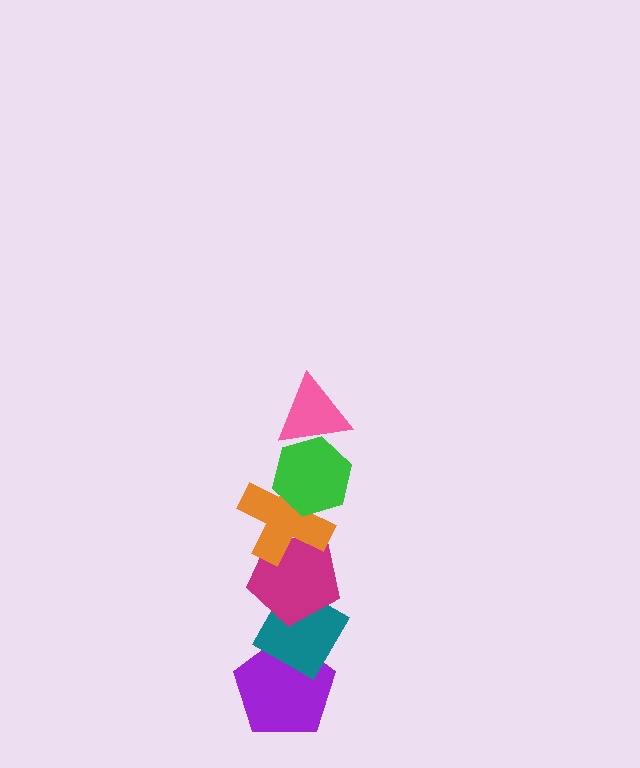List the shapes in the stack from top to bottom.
From top to bottom: the pink triangle, the green hexagon, the orange cross, the magenta pentagon, the teal diamond, the purple pentagon.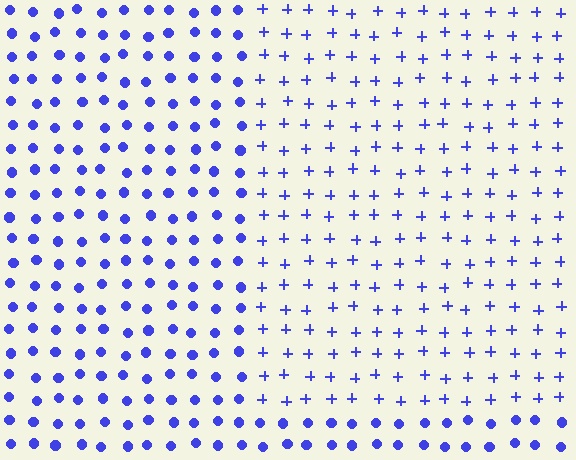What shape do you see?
I see a rectangle.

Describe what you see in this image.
The image is filled with small blue elements arranged in a uniform grid. A rectangle-shaped region contains plus signs, while the surrounding area contains circles. The boundary is defined purely by the change in element shape.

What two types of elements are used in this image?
The image uses plus signs inside the rectangle region and circles outside it.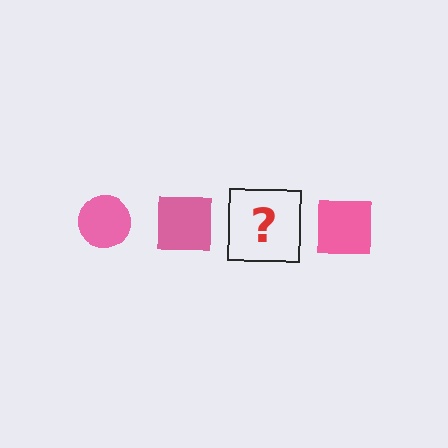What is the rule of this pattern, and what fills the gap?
The rule is that the pattern cycles through circle, square shapes in pink. The gap should be filled with a pink circle.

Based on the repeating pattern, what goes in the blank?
The blank should be a pink circle.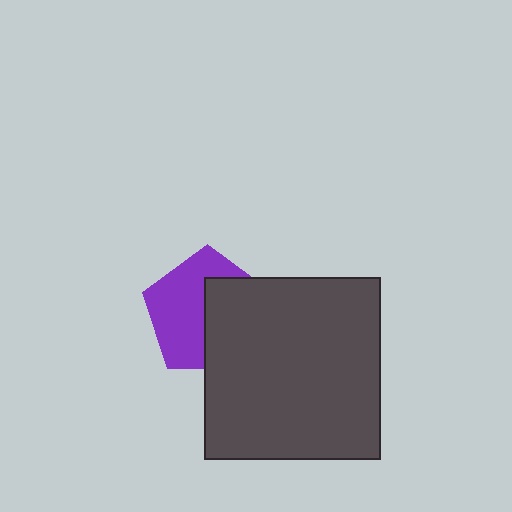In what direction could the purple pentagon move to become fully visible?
The purple pentagon could move left. That would shift it out from behind the dark gray rectangle entirely.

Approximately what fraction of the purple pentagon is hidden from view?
Roughly 47% of the purple pentagon is hidden behind the dark gray rectangle.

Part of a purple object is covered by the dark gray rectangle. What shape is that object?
It is a pentagon.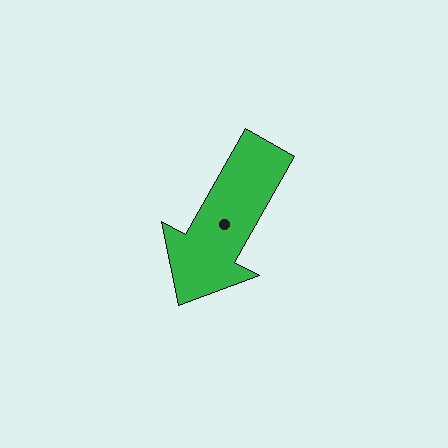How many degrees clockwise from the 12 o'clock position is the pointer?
Approximately 209 degrees.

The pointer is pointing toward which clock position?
Roughly 7 o'clock.